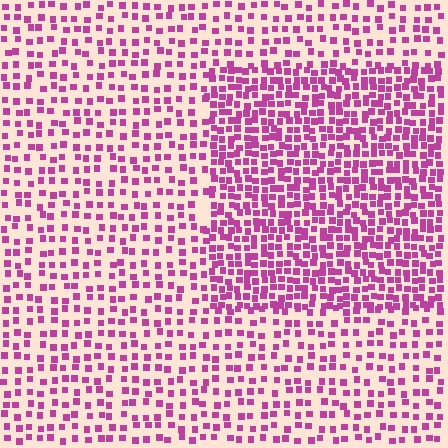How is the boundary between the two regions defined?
The boundary is defined by a change in element density (approximately 2.0x ratio). All elements are the same color, size, and shape.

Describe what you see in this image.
The image contains small magenta elements arranged at two different densities. A rectangle-shaped region is visible where the elements are more densely packed than the surrounding area.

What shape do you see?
I see a rectangle.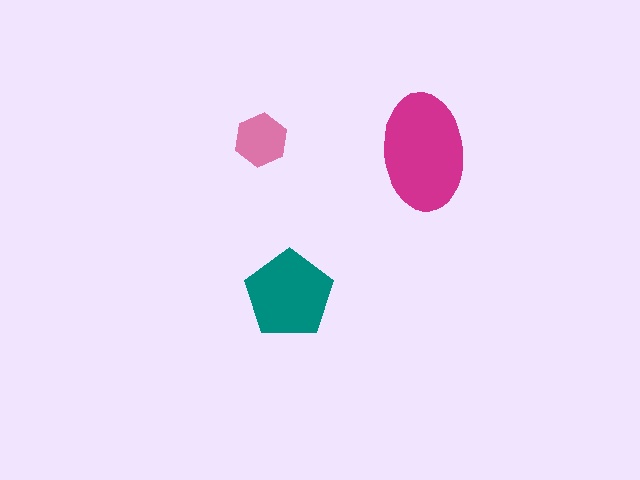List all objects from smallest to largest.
The pink hexagon, the teal pentagon, the magenta ellipse.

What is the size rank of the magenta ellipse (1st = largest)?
1st.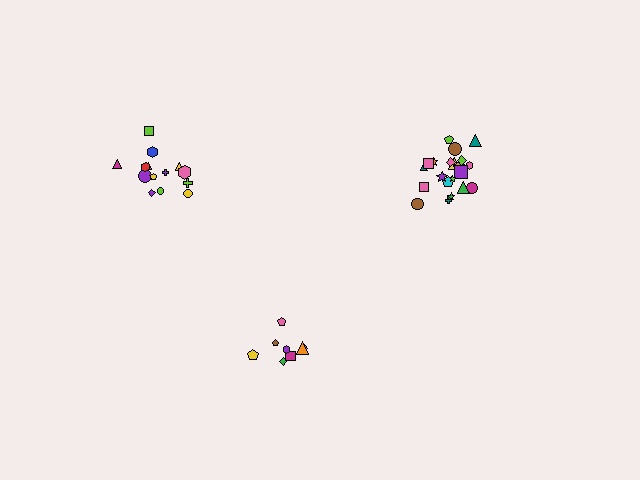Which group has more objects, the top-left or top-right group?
The top-right group.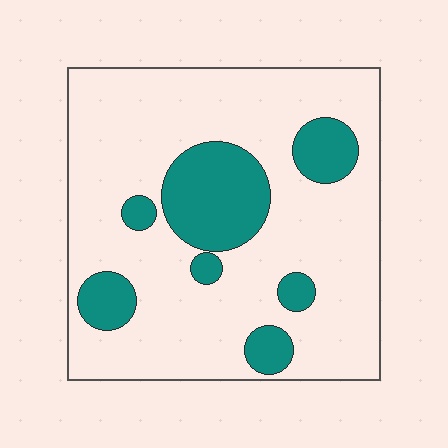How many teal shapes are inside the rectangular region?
7.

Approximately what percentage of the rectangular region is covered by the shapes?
Approximately 20%.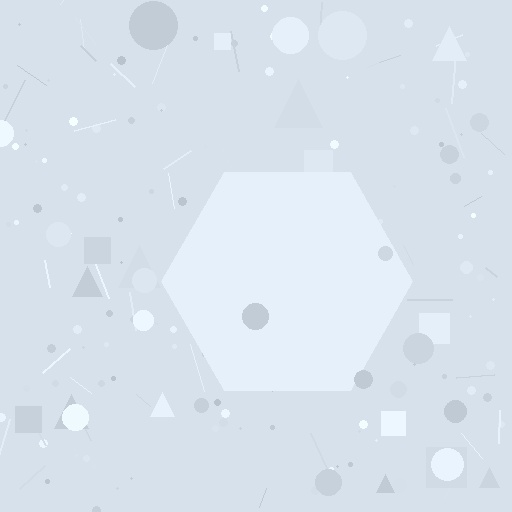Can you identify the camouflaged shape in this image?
The camouflaged shape is a hexagon.